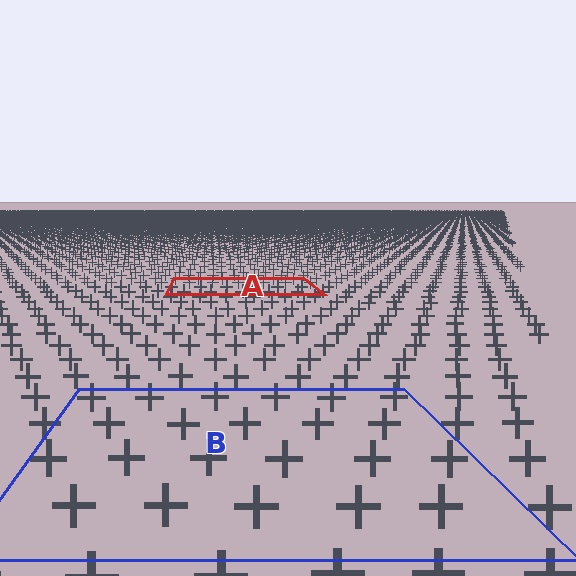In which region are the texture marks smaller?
The texture marks are smaller in region A, because it is farther away.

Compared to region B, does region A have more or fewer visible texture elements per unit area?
Region A has more texture elements per unit area — they are packed more densely because it is farther away.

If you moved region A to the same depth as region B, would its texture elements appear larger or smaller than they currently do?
They would appear larger. At a closer depth, the same texture elements are projected at a bigger on-screen size.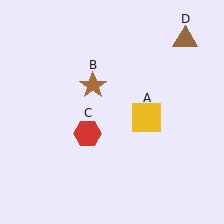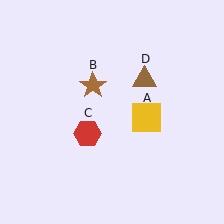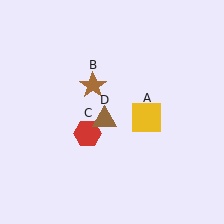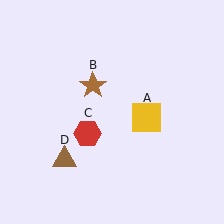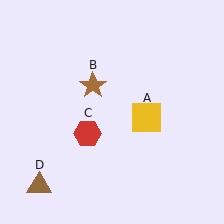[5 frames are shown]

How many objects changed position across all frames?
1 object changed position: brown triangle (object D).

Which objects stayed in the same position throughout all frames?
Yellow square (object A) and brown star (object B) and red hexagon (object C) remained stationary.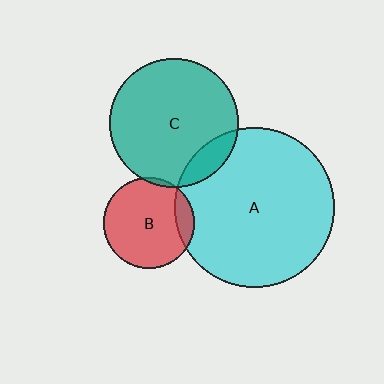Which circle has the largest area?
Circle A (cyan).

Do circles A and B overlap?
Yes.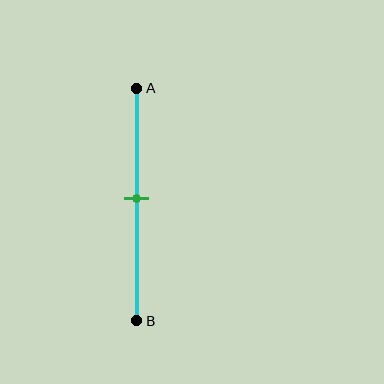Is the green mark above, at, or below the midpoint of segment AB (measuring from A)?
The green mark is approximately at the midpoint of segment AB.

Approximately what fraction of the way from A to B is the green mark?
The green mark is approximately 45% of the way from A to B.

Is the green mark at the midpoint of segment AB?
Yes, the mark is approximately at the midpoint.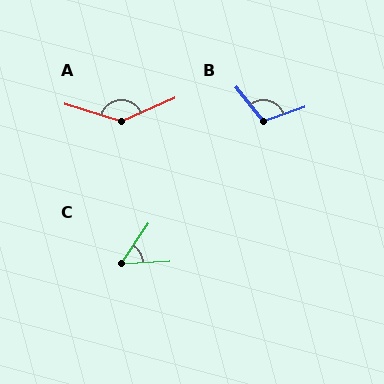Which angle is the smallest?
C, at approximately 53 degrees.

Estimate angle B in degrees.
Approximately 109 degrees.